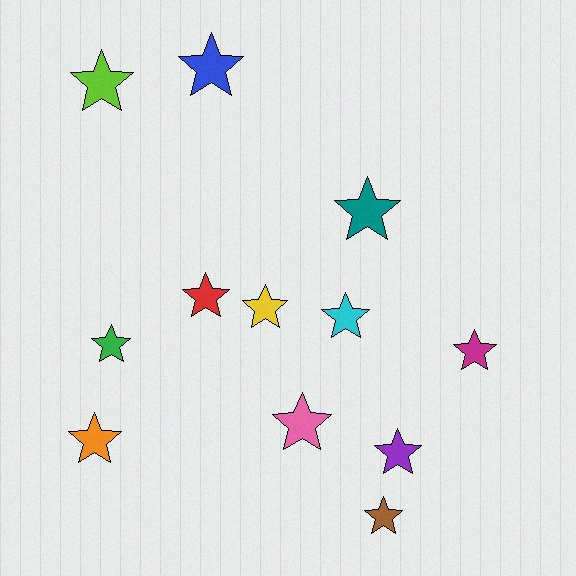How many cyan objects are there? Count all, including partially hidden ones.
There is 1 cyan object.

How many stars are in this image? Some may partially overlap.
There are 12 stars.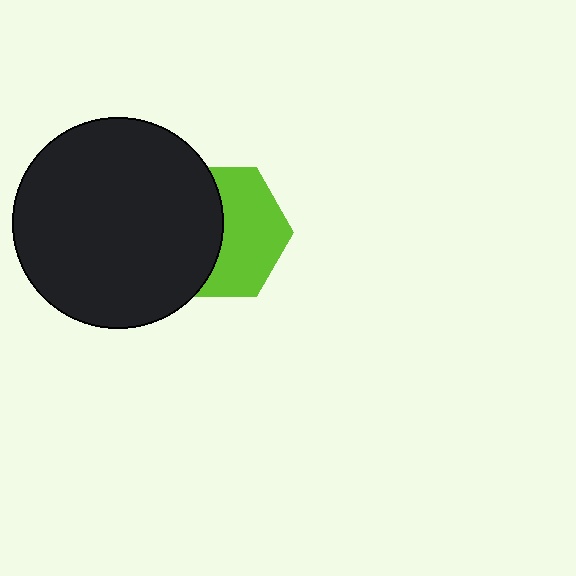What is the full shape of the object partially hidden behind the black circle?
The partially hidden object is a lime hexagon.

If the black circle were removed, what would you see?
You would see the complete lime hexagon.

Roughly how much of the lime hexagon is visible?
About half of it is visible (roughly 53%).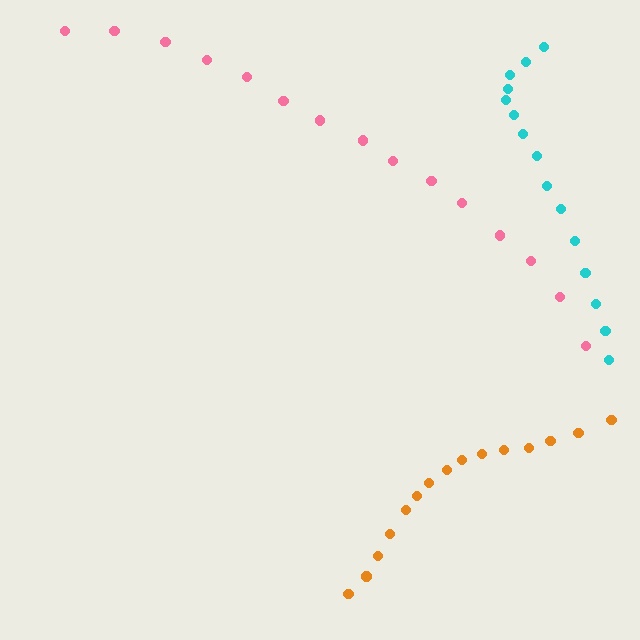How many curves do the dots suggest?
There are 3 distinct paths.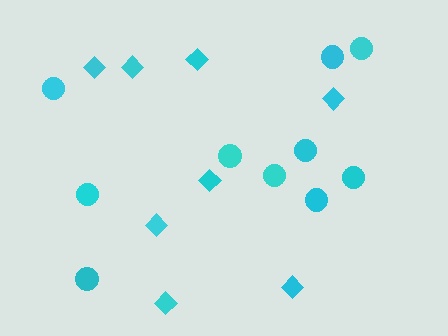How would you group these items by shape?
There are 2 groups: one group of circles (10) and one group of diamonds (8).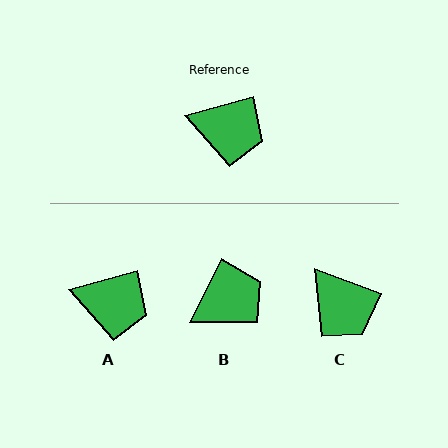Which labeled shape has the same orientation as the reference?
A.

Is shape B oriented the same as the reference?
No, it is off by about 48 degrees.